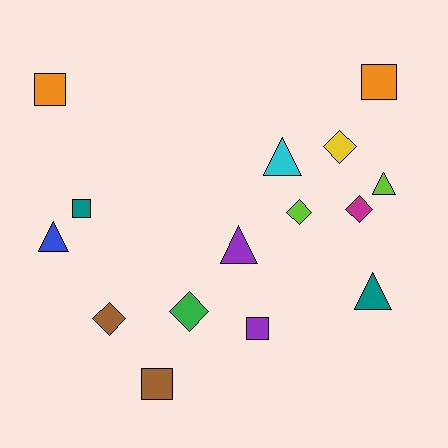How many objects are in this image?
There are 15 objects.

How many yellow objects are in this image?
There is 1 yellow object.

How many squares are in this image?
There are 5 squares.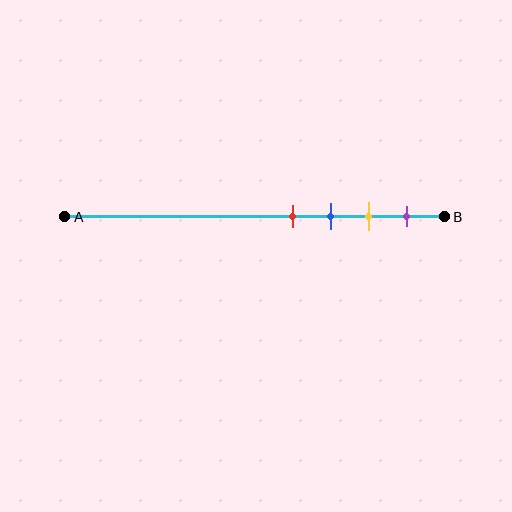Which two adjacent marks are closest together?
The red and blue marks are the closest adjacent pair.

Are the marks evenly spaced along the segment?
Yes, the marks are approximately evenly spaced.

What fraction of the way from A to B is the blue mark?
The blue mark is approximately 70% (0.7) of the way from A to B.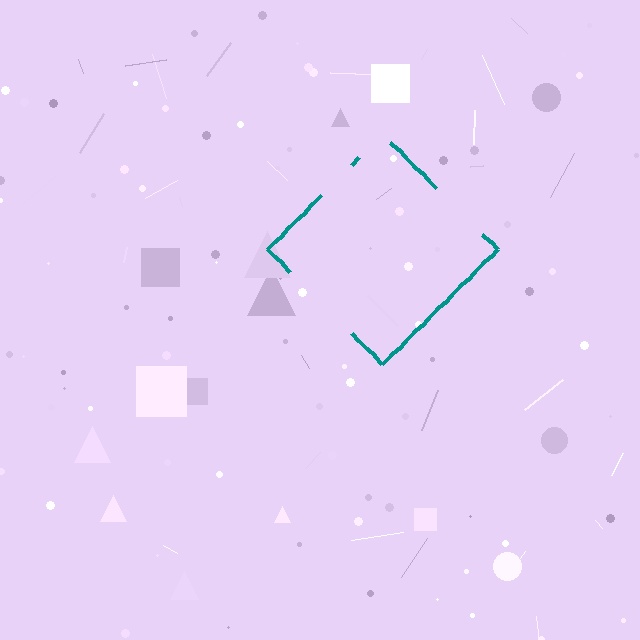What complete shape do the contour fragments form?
The contour fragments form a diamond.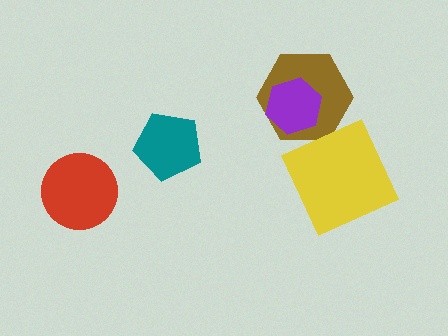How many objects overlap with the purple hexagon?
1 object overlaps with the purple hexagon.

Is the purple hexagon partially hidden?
No, no other shape covers it.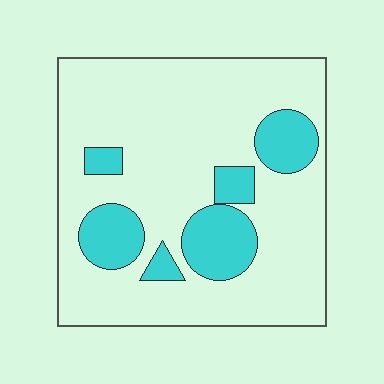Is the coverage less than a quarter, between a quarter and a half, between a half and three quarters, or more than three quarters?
Less than a quarter.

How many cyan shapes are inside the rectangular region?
6.